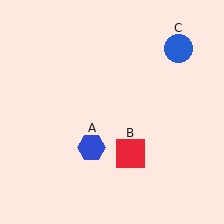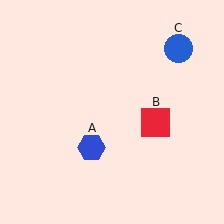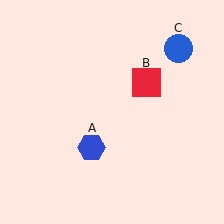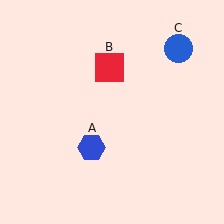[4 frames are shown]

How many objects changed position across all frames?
1 object changed position: red square (object B).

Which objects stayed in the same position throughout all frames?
Blue hexagon (object A) and blue circle (object C) remained stationary.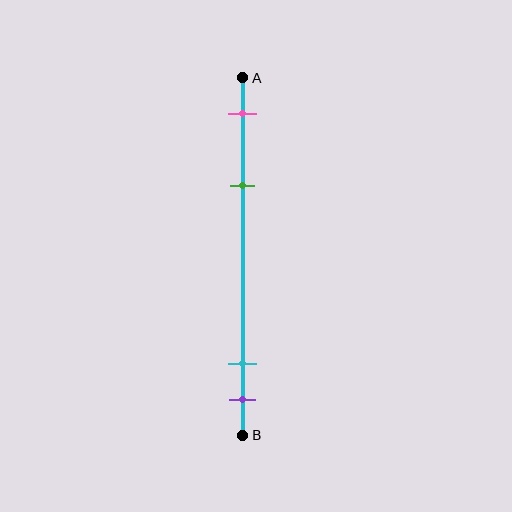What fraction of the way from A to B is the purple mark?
The purple mark is approximately 90% (0.9) of the way from A to B.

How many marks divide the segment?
There are 4 marks dividing the segment.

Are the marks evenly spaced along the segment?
No, the marks are not evenly spaced.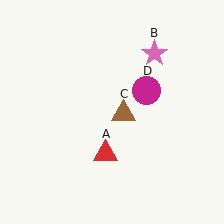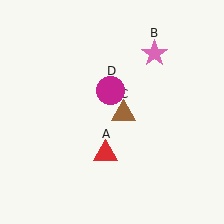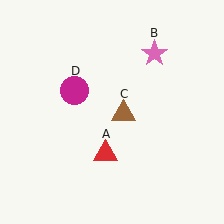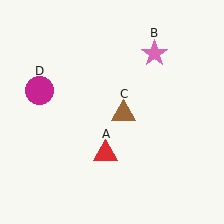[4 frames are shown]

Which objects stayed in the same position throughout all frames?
Red triangle (object A) and pink star (object B) and brown triangle (object C) remained stationary.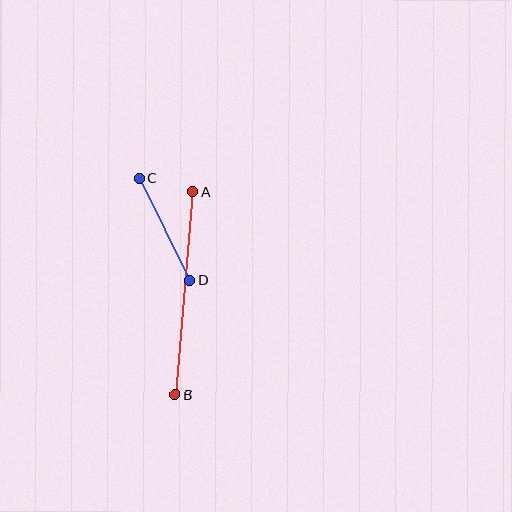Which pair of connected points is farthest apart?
Points A and B are farthest apart.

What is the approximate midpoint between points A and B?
The midpoint is at approximately (184, 293) pixels.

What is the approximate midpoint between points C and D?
The midpoint is at approximately (165, 229) pixels.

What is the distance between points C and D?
The distance is approximately 113 pixels.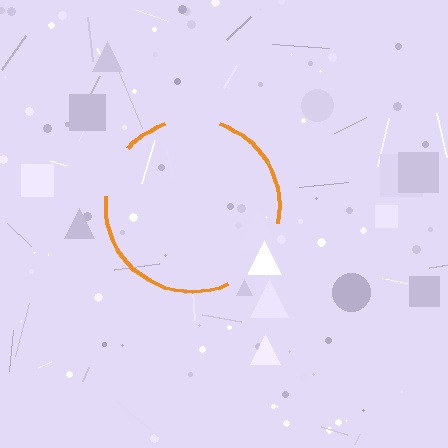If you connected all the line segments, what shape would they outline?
They would outline a circle.